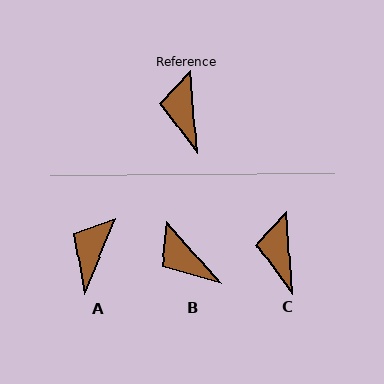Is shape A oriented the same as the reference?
No, it is off by about 27 degrees.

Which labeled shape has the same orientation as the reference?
C.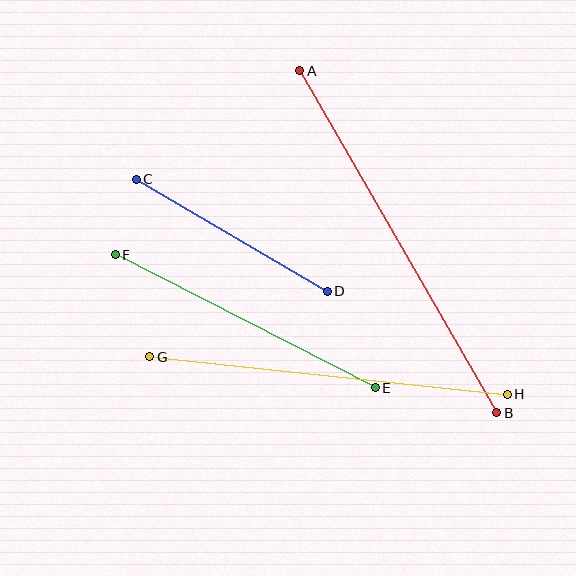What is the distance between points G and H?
The distance is approximately 360 pixels.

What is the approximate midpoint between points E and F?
The midpoint is at approximately (245, 321) pixels.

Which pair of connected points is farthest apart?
Points A and B are farthest apart.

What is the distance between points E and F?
The distance is approximately 292 pixels.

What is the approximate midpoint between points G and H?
The midpoint is at approximately (328, 376) pixels.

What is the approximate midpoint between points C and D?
The midpoint is at approximately (232, 235) pixels.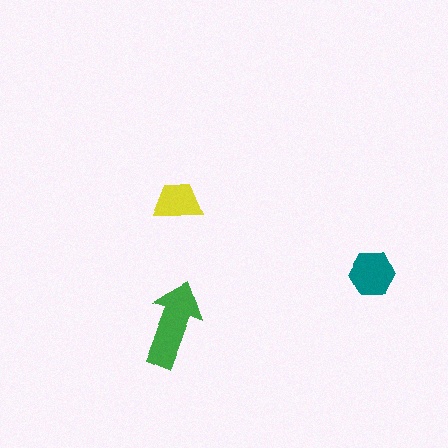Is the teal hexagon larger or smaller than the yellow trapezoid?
Larger.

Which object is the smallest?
The yellow trapezoid.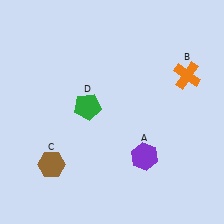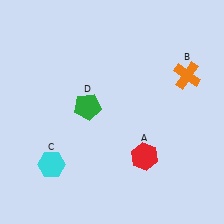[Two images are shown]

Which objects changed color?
A changed from purple to red. C changed from brown to cyan.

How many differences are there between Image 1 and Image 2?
There are 2 differences between the two images.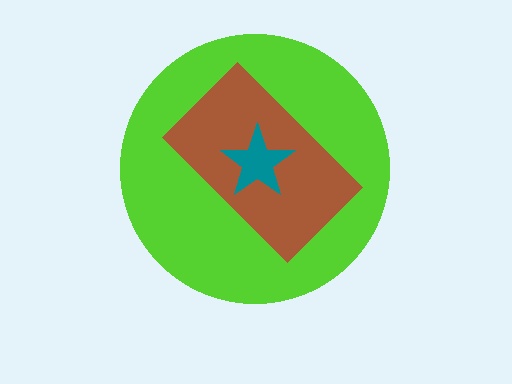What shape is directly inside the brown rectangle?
The teal star.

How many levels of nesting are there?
3.